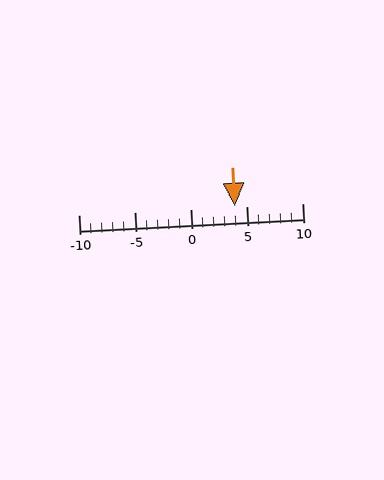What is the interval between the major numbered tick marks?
The major tick marks are spaced 5 units apart.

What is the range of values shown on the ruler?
The ruler shows values from -10 to 10.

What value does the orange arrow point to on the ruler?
The orange arrow points to approximately 4.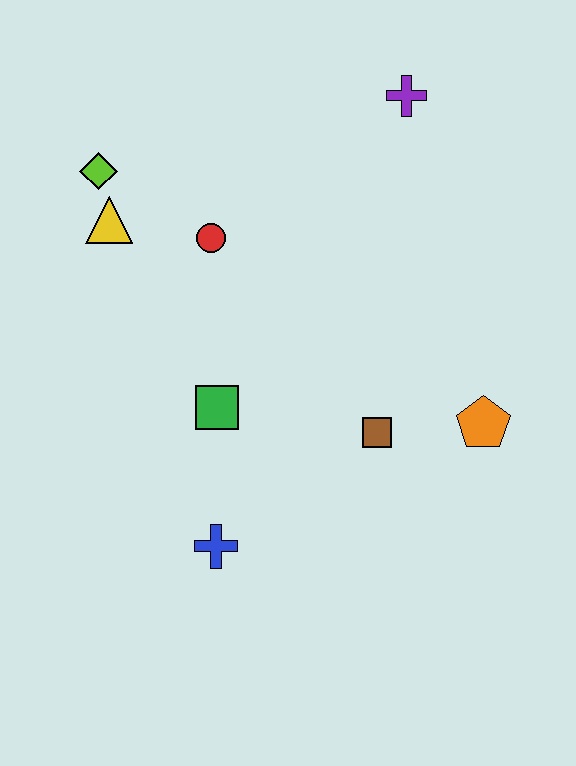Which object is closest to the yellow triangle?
The lime diamond is closest to the yellow triangle.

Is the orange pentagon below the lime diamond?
Yes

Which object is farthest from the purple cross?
The blue cross is farthest from the purple cross.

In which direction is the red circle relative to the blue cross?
The red circle is above the blue cross.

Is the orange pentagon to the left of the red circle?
No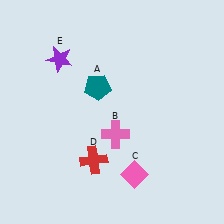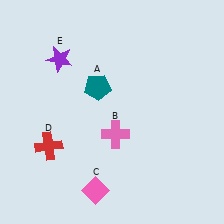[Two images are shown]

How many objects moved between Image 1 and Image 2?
2 objects moved between the two images.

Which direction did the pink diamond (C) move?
The pink diamond (C) moved left.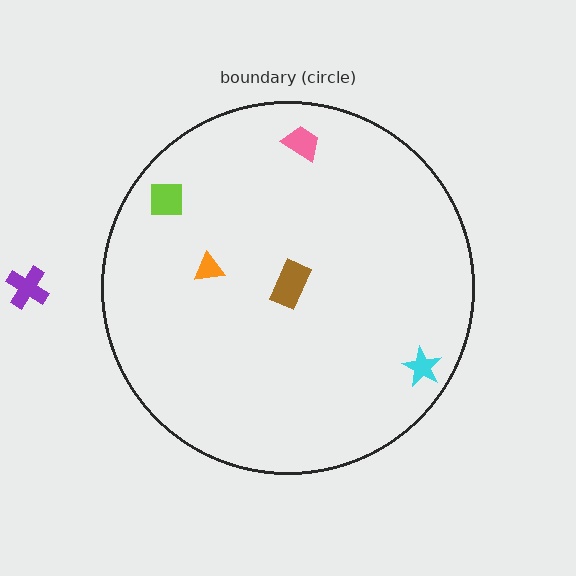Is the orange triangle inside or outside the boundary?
Inside.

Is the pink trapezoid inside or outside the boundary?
Inside.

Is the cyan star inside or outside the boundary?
Inside.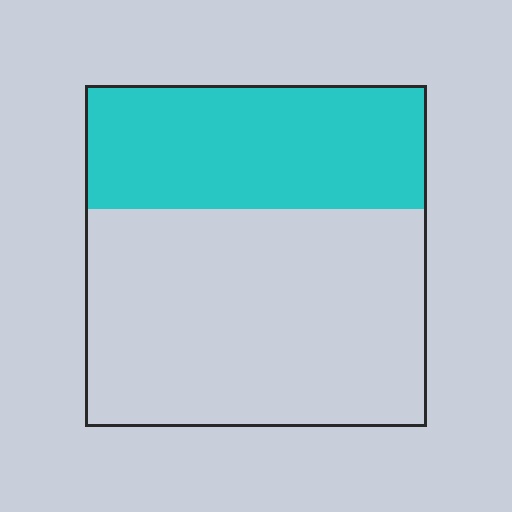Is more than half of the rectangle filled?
No.